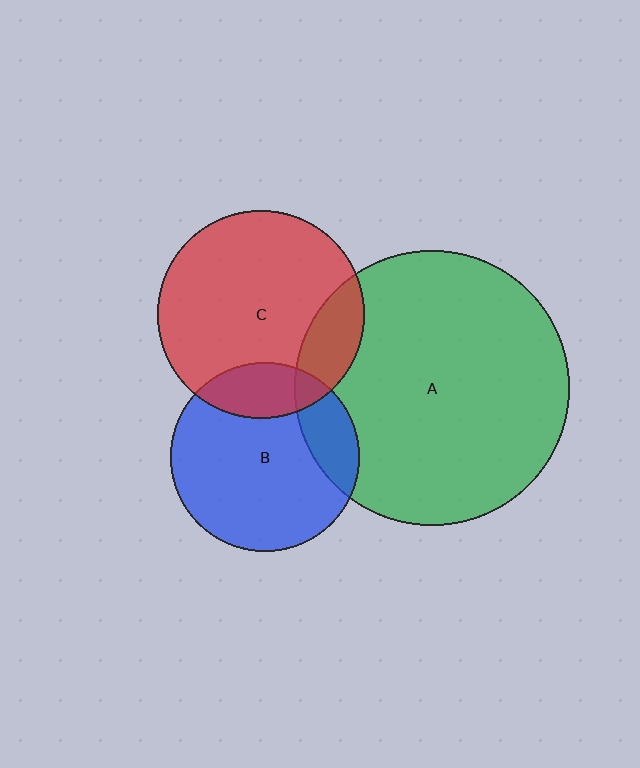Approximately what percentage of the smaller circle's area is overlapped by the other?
Approximately 20%.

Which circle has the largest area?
Circle A (green).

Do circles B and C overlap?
Yes.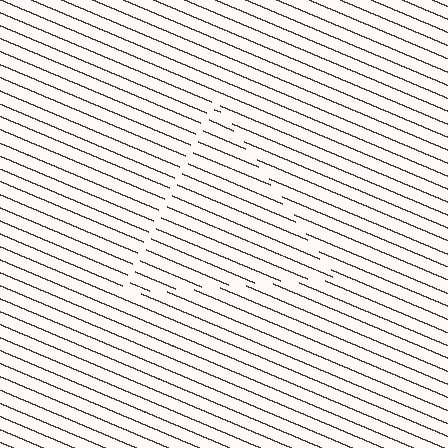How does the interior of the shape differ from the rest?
The interior of the shape contains the same grating, shifted by half a period — the contour is defined by the phase discontinuity where line-ends from the inner and outer gratings abut.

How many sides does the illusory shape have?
3 sides — the line-ends trace a triangle.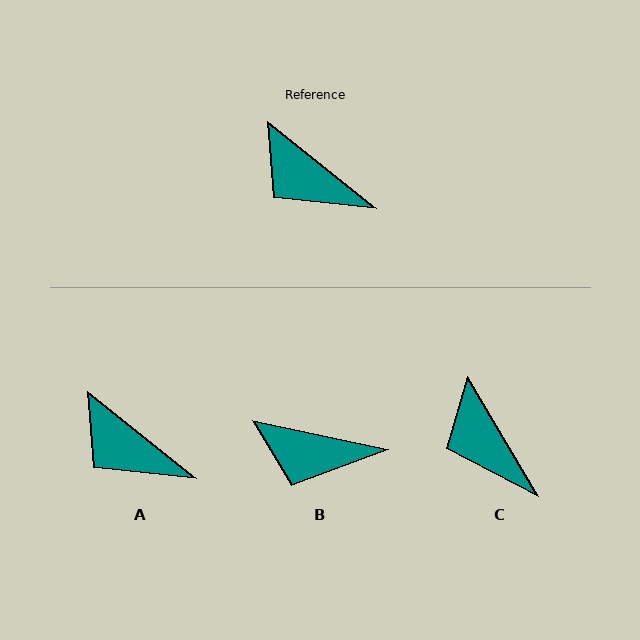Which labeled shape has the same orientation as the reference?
A.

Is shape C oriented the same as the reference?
No, it is off by about 21 degrees.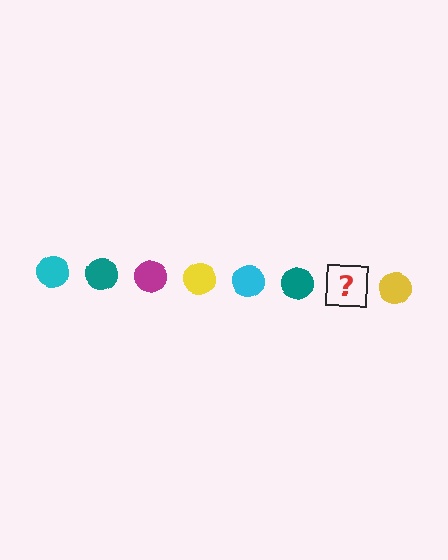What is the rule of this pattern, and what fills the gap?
The rule is that the pattern cycles through cyan, teal, magenta, yellow circles. The gap should be filled with a magenta circle.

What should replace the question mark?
The question mark should be replaced with a magenta circle.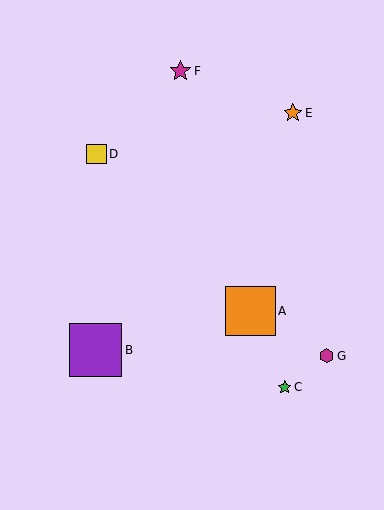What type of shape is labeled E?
Shape E is an orange star.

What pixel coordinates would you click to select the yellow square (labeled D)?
Click at (96, 154) to select the yellow square D.